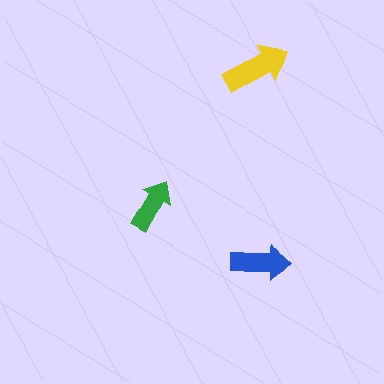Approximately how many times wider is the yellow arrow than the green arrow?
About 1.5 times wider.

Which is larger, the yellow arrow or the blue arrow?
The yellow one.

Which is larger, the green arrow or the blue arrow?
The blue one.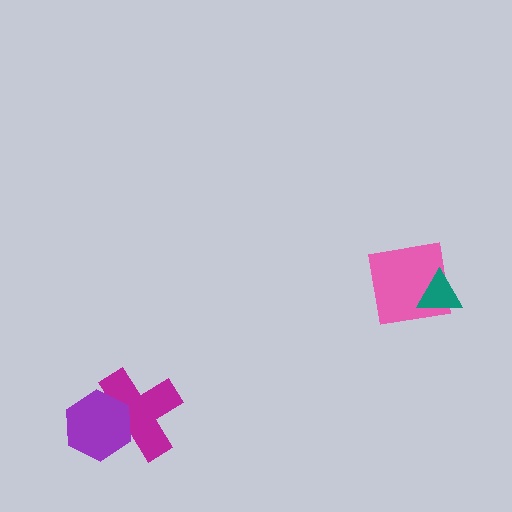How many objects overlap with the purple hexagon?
1 object overlaps with the purple hexagon.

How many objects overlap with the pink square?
1 object overlaps with the pink square.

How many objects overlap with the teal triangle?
1 object overlaps with the teal triangle.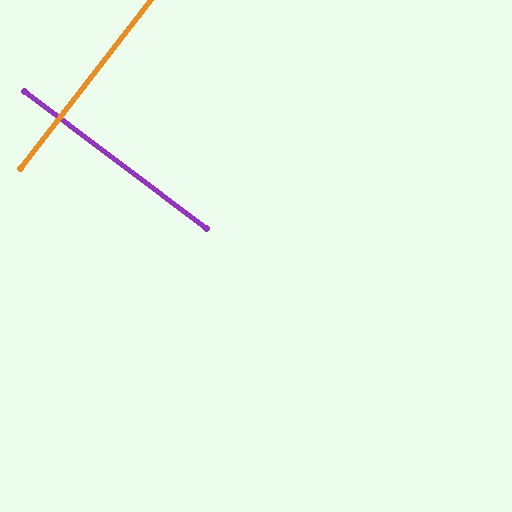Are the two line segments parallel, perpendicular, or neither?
Perpendicular — they meet at approximately 89°.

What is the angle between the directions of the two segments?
Approximately 89 degrees.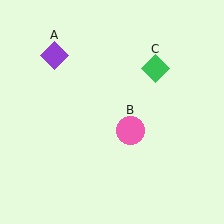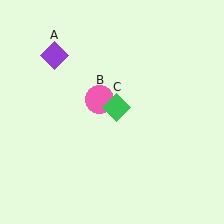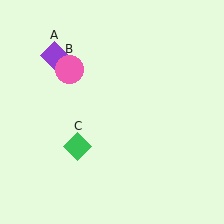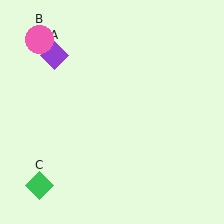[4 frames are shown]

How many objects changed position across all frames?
2 objects changed position: pink circle (object B), green diamond (object C).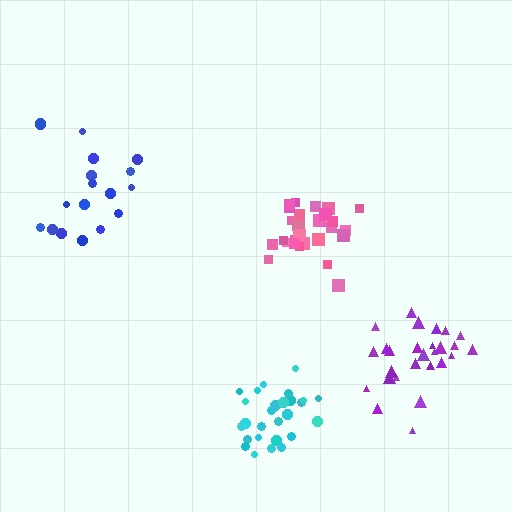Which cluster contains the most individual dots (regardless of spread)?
Pink (29).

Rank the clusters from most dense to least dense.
pink, cyan, purple, blue.